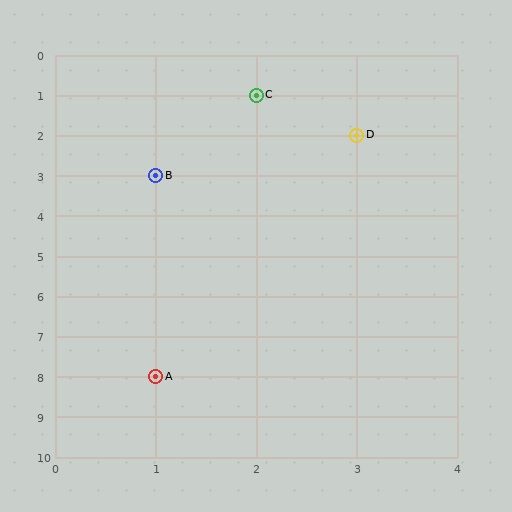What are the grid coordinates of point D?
Point D is at grid coordinates (3, 2).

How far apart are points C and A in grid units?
Points C and A are 1 column and 7 rows apart (about 7.1 grid units diagonally).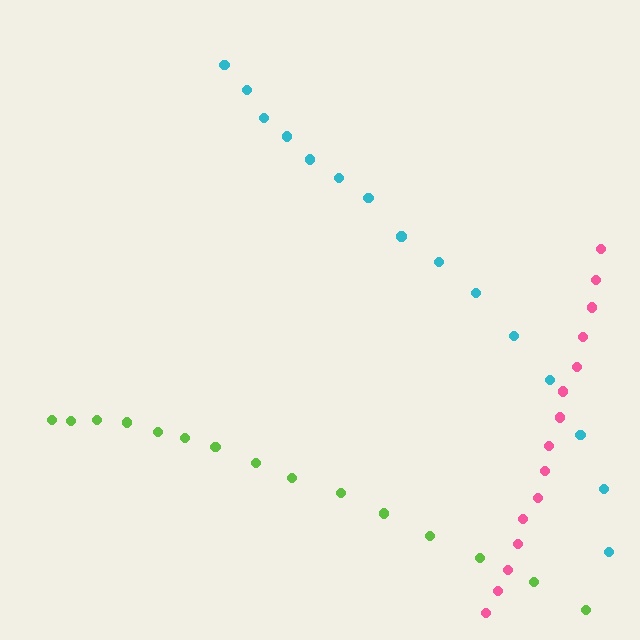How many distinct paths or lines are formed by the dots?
There are 3 distinct paths.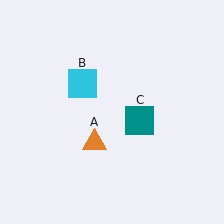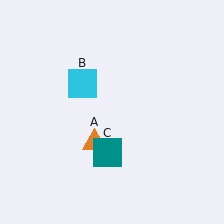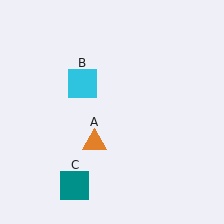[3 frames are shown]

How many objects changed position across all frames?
1 object changed position: teal square (object C).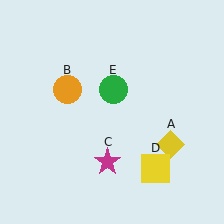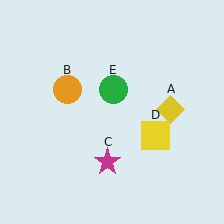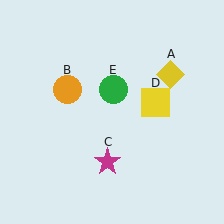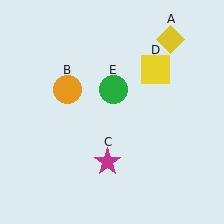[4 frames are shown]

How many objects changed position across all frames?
2 objects changed position: yellow diamond (object A), yellow square (object D).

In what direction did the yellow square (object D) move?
The yellow square (object D) moved up.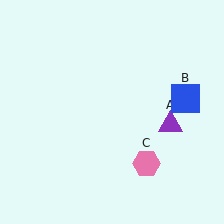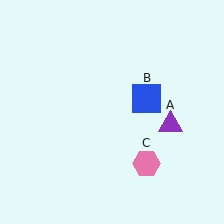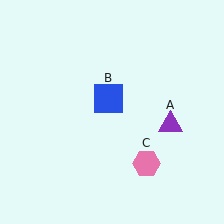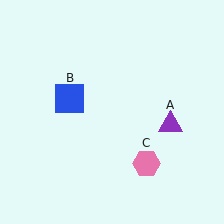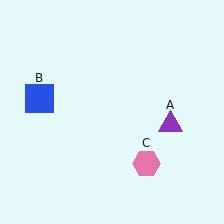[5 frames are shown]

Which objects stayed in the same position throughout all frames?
Purple triangle (object A) and pink hexagon (object C) remained stationary.